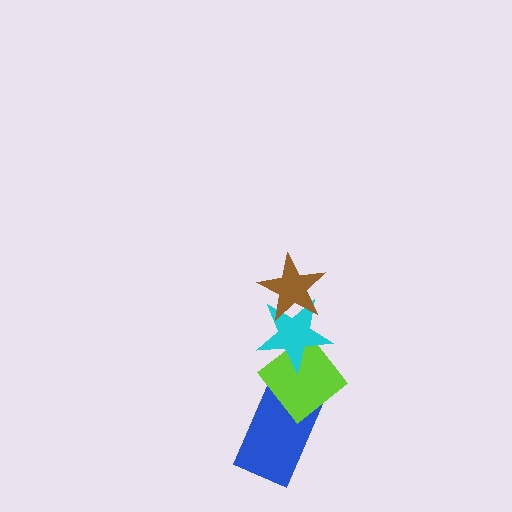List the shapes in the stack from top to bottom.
From top to bottom: the brown star, the cyan star, the lime diamond, the blue rectangle.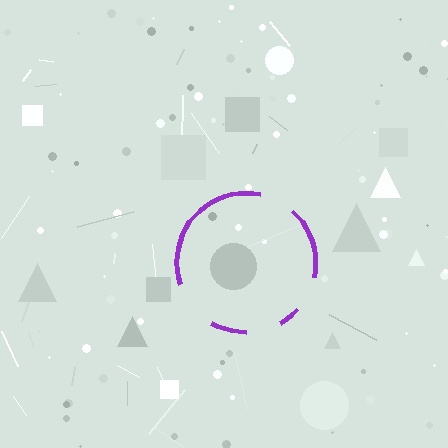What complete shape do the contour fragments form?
The contour fragments form a circle.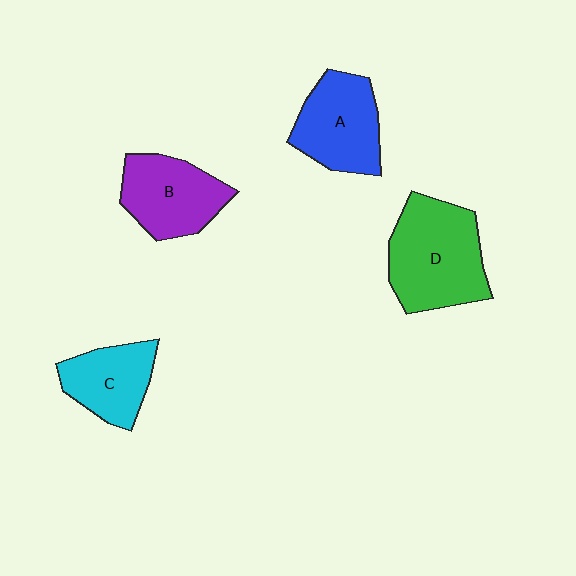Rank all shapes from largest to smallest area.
From largest to smallest: D (green), A (blue), B (purple), C (cyan).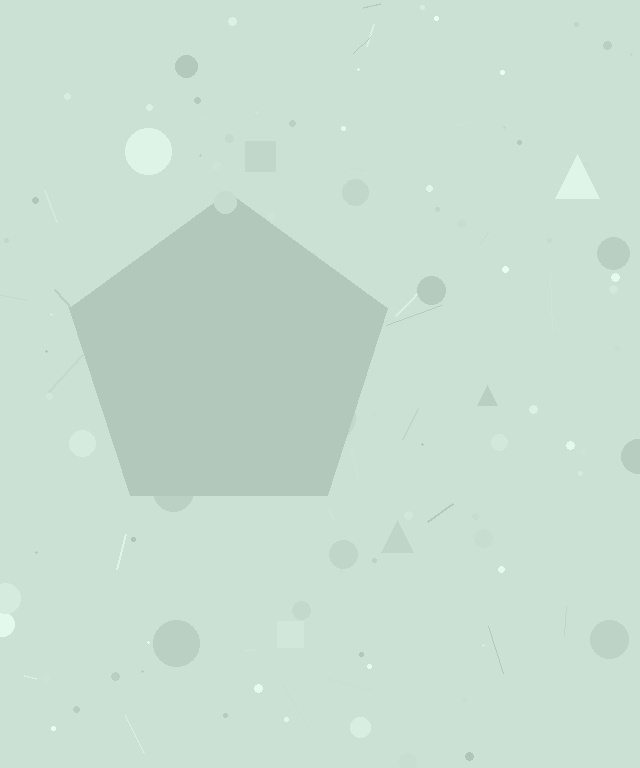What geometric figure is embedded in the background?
A pentagon is embedded in the background.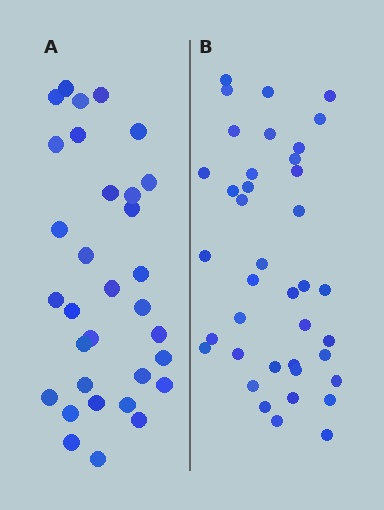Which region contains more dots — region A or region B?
Region B (the right region) has more dots.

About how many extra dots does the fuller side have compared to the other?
Region B has roughly 8 or so more dots than region A.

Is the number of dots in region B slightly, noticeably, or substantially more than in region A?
Region B has only slightly more — the two regions are fairly close. The ratio is roughly 1.2 to 1.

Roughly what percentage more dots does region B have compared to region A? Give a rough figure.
About 20% more.